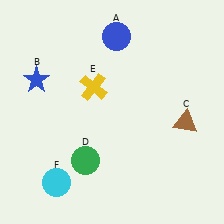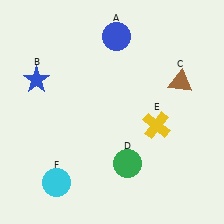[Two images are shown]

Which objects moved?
The objects that moved are: the brown triangle (C), the green circle (D), the yellow cross (E).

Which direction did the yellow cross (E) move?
The yellow cross (E) moved right.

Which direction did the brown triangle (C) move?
The brown triangle (C) moved up.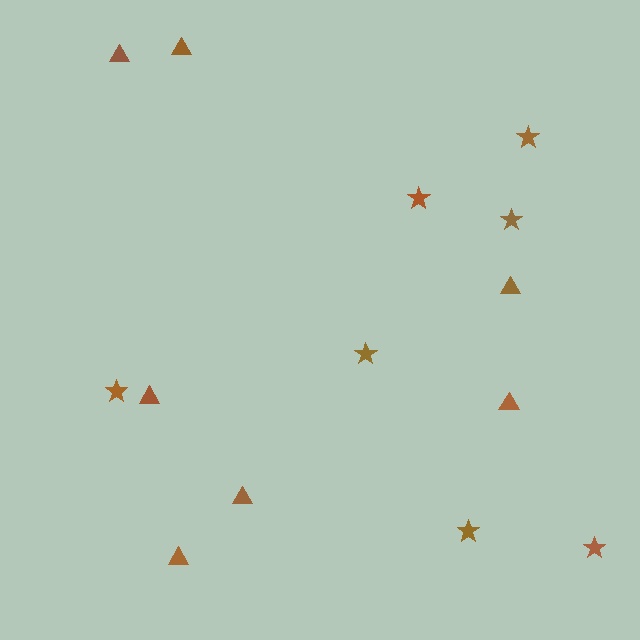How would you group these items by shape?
There are 2 groups: one group of stars (7) and one group of triangles (7).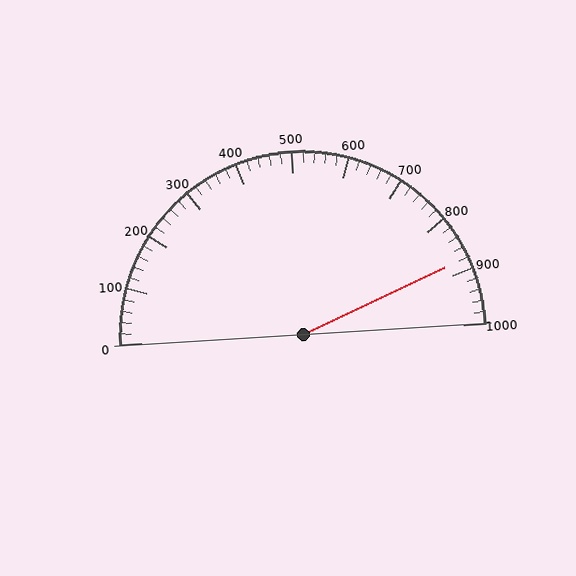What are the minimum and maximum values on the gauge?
The gauge ranges from 0 to 1000.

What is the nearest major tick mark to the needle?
The nearest major tick mark is 900.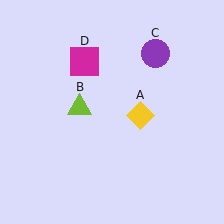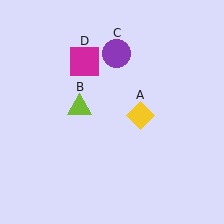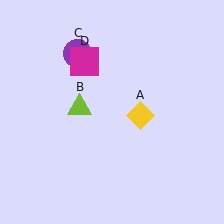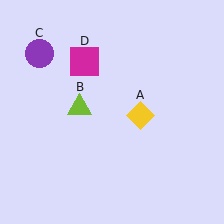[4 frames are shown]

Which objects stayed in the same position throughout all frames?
Yellow diamond (object A) and lime triangle (object B) and magenta square (object D) remained stationary.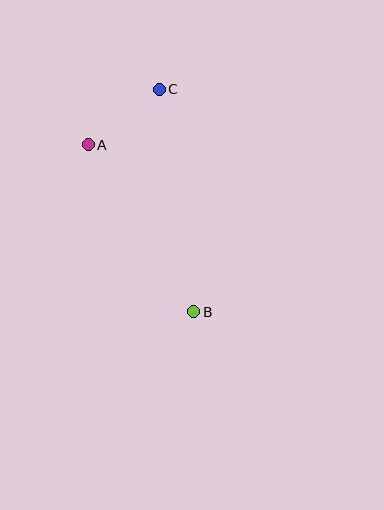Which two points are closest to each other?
Points A and C are closest to each other.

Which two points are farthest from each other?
Points B and C are farthest from each other.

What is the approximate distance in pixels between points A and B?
The distance between A and B is approximately 198 pixels.